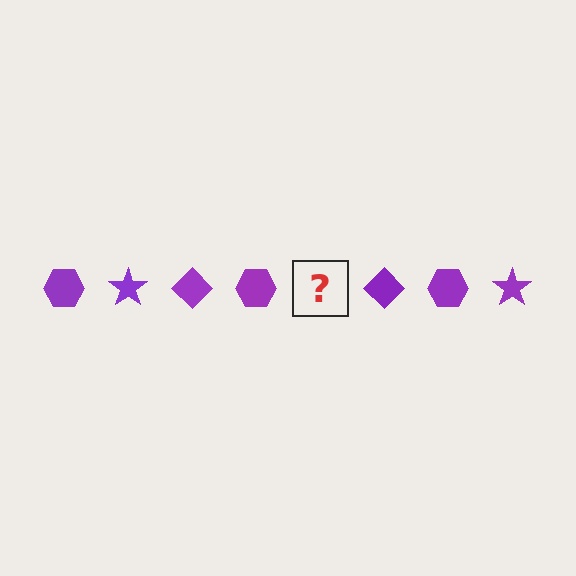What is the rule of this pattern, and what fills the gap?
The rule is that the pattern cycles through hexagon, star, diamond shapes in purple. The gap should be filled with a purple star.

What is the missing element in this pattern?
The missing element is a purple star.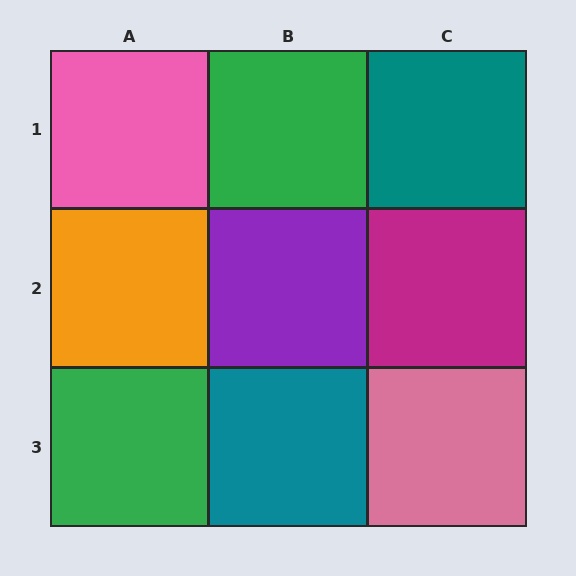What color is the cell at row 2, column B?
Purple.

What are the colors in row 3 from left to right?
Green, teal, pink.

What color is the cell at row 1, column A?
Pink.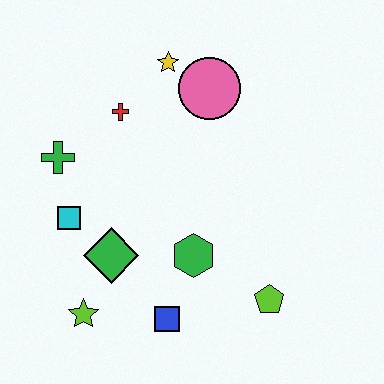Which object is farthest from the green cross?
The lime pentagon is farthest from the green cross.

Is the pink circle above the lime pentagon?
Yes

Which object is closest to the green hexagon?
The blue square is closest to the green hexagon.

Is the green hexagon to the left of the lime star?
No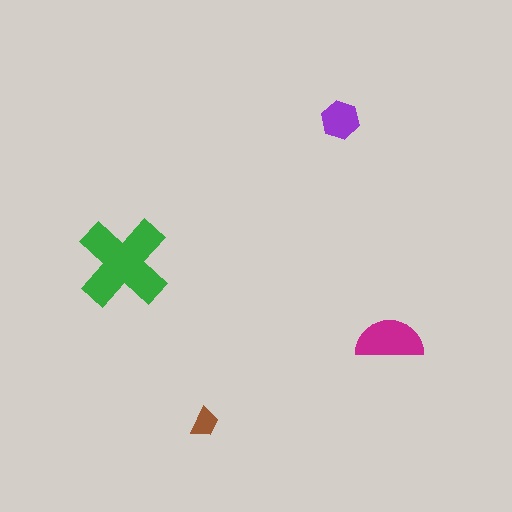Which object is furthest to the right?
The magenta semicircle is rightmost.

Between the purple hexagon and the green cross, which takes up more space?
The green cross.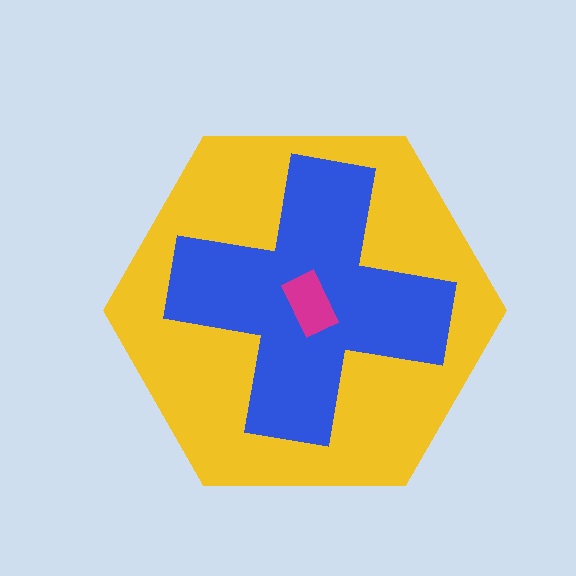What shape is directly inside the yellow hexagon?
The blue cross.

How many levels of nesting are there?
3.